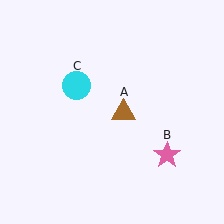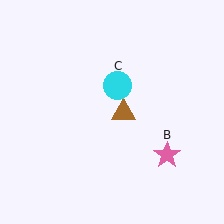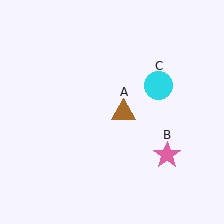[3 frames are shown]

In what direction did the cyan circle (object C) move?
The cyan circle (object C) moved right.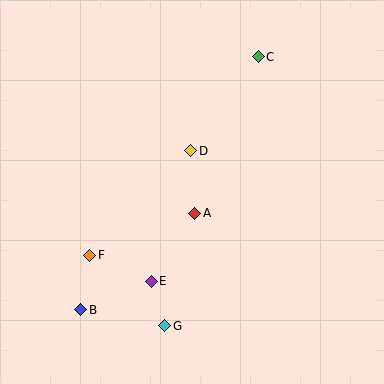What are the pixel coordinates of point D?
Point D is at (191, 151).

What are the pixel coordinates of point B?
Point B is at (81, 310).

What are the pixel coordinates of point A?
Point A is at (195, 213).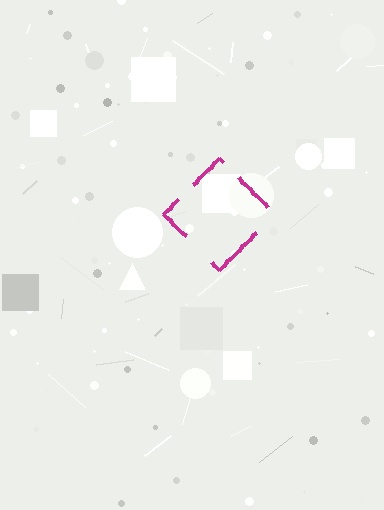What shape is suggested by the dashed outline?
The dashed outline suggests a diamond.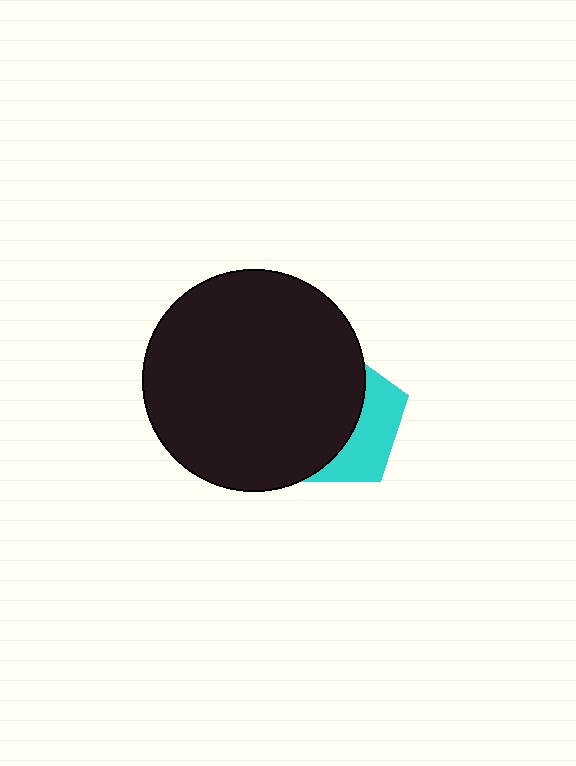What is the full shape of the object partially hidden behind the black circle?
The partially hidden object is a cyan pentagon.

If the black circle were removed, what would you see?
You would see the complete cyan pentagon.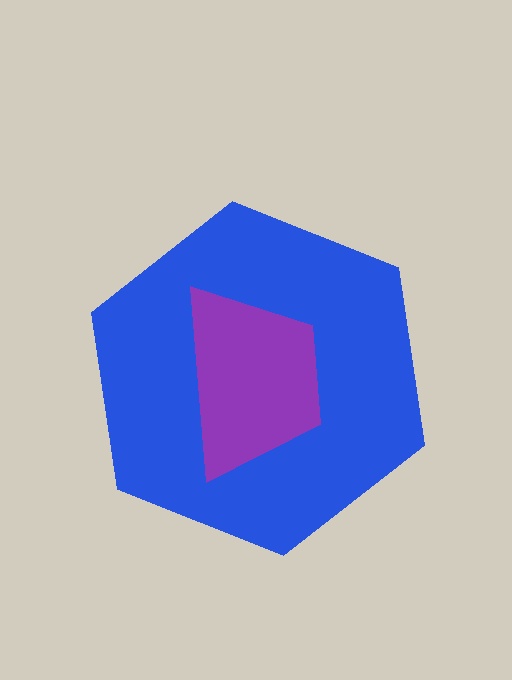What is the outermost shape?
The blue hexagon.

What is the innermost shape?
The purple trapezoid.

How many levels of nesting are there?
2.